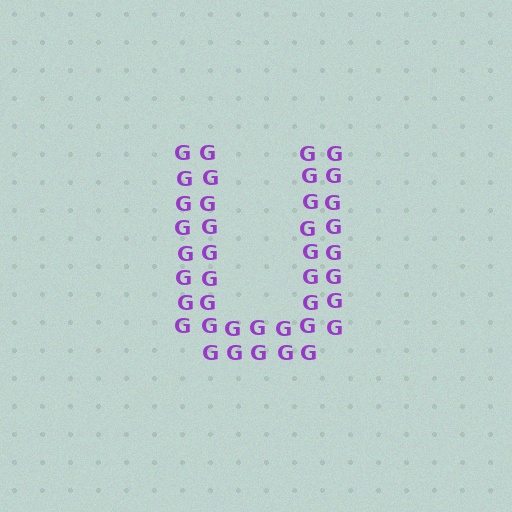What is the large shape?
The large shape is the letter U.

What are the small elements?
The small elements are letter G's.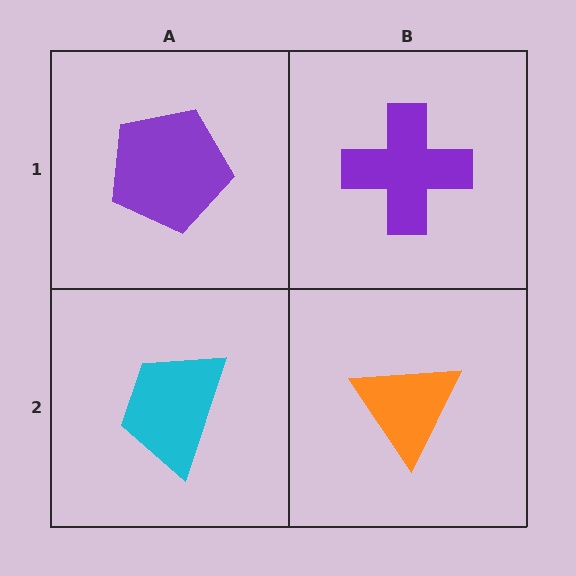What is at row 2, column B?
An orange triangle.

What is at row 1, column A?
A purple pentagon.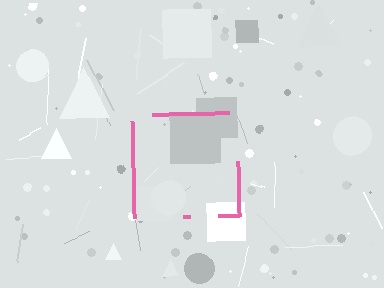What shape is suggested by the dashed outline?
The dashed outline suggests a square.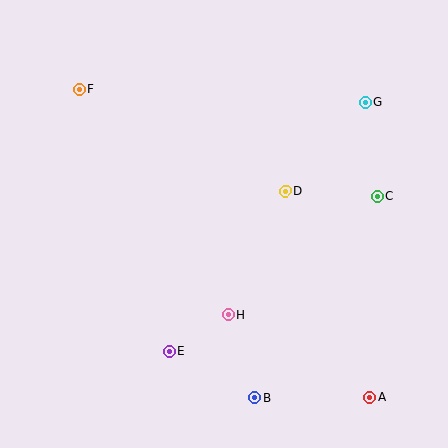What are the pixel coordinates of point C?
Point C is at (377, 196).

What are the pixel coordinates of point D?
Point D is at (285, 191).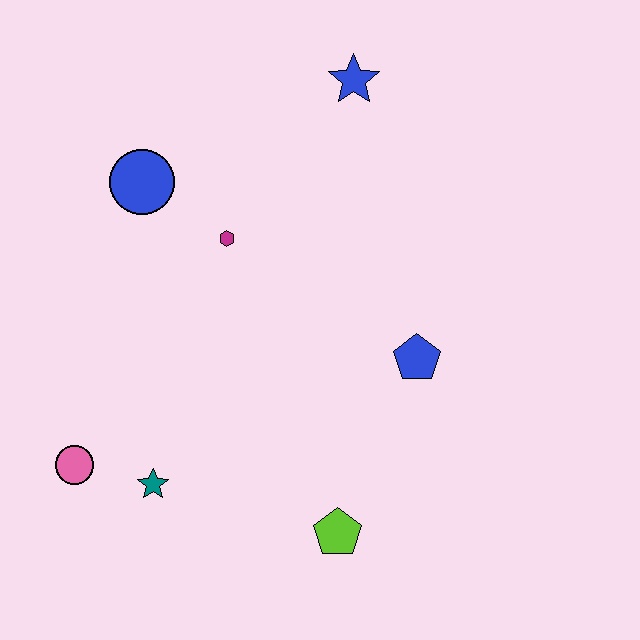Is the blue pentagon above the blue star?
No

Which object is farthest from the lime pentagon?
The blue star is farthest from the lime pentagon.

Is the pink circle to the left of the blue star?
Yes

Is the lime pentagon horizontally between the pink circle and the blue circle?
No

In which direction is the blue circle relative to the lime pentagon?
The blue circle is above the lime pentagon.